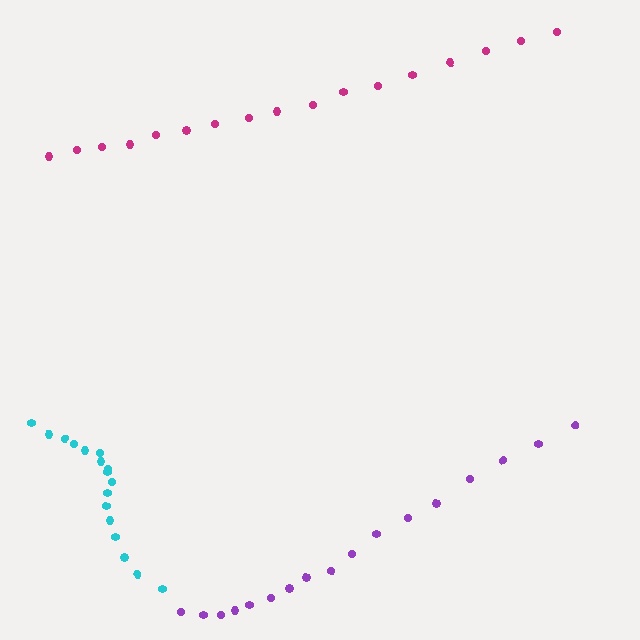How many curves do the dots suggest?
There are 3 distinct paths.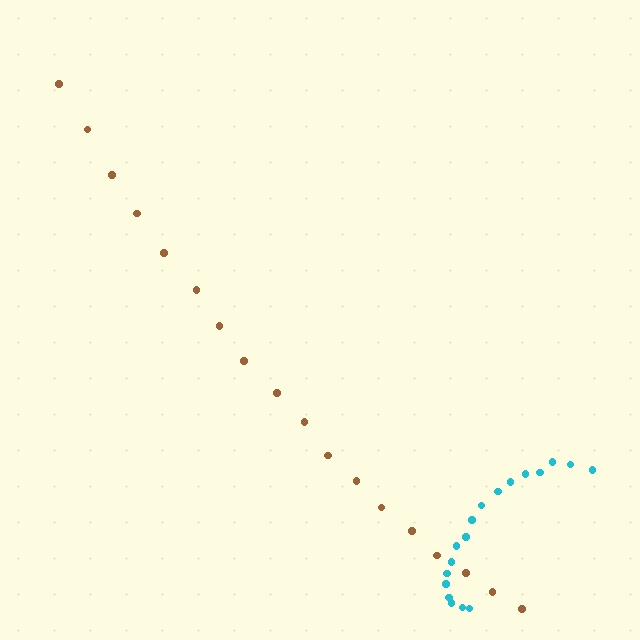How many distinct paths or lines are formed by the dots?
There are 2 distinct paths.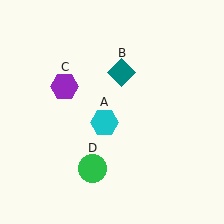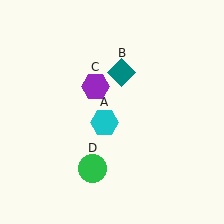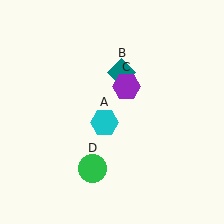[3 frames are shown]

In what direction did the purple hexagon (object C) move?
The purple hexagon (object C) moved right.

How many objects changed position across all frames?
1 object changed position: purple hexagon (object C).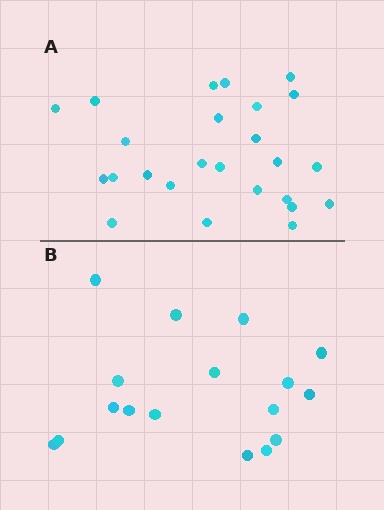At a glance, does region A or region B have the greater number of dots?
Region A (the top region) has more dots.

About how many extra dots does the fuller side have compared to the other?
Region A has roughly 8 or so more dots than region B.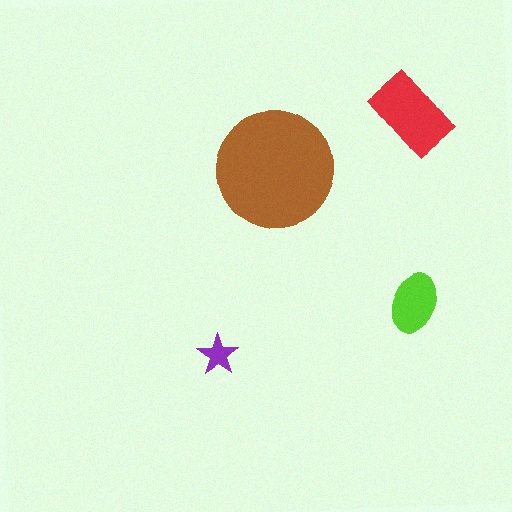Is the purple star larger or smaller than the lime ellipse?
Smaller.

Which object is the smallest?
The purple star.